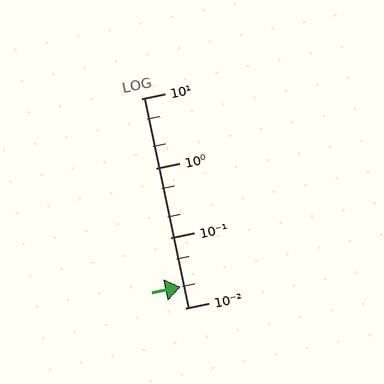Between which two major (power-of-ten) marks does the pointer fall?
The pointer is between 0.01 and 0.1.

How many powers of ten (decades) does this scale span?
The scale spans 3 decades, from 0.01 to 10.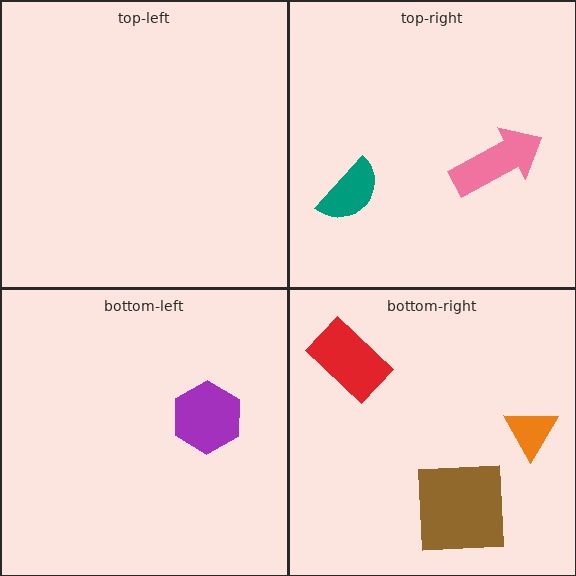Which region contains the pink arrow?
The top-right region.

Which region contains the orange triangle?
The bottom-right region.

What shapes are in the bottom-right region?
The brown square, the red rectangle, the orange triangle.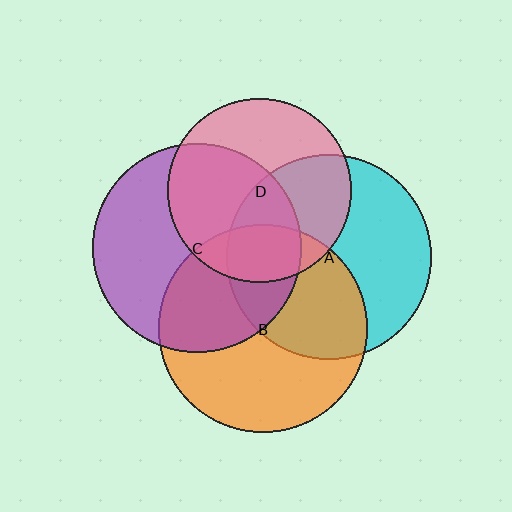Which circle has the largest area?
Circle C (purple).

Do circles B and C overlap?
Yes.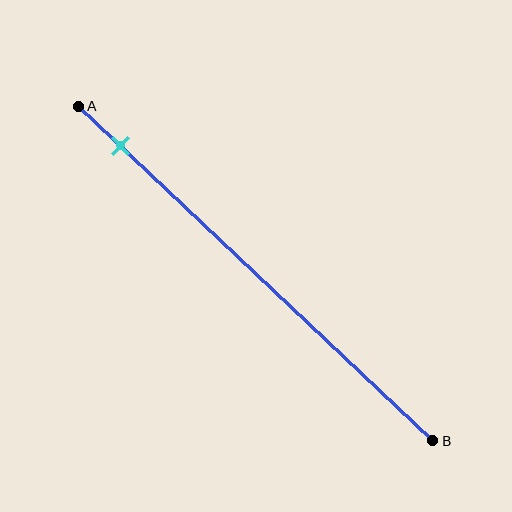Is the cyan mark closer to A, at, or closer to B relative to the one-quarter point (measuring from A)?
The cyan mark is closer to point A than the one-quarter point of segment AB.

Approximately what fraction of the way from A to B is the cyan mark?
The cyan mark is approximately 10% of the way from A to B.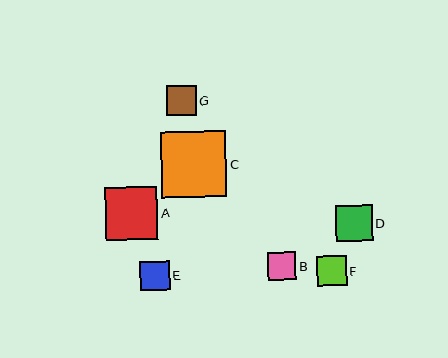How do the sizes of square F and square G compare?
Square F and square G are approximately the same size.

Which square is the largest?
Square C is the largest with a size of approximately 65 pixels.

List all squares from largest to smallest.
From largest to smallest: C, A, D, F, G, E, B.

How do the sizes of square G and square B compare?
Square G and square B are approximately the same size.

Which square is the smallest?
Square B is the smallest with a size of approximately 28 pixels.